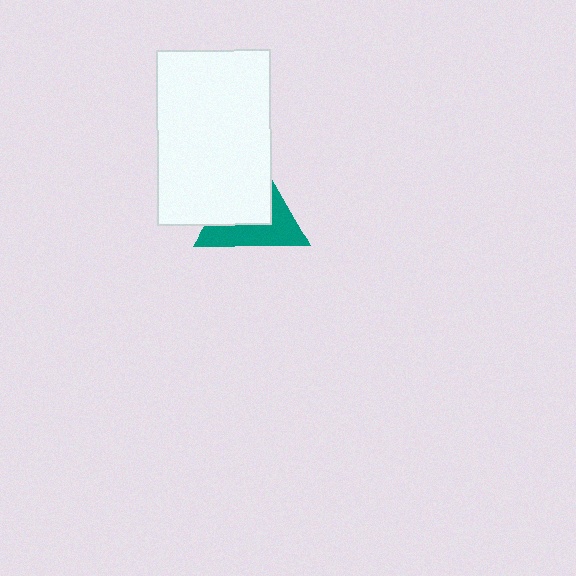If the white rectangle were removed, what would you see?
You would see the complete teal triangle.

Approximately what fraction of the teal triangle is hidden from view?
Roughly 55% of the teal triangle is hidden behind the white rectangle.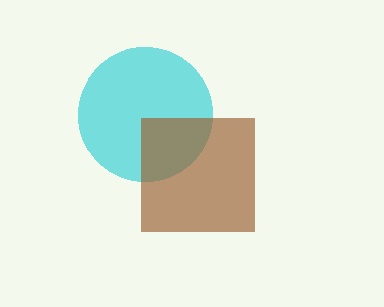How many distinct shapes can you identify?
There are 2 distinct shapes: a cyan circle, a brown square.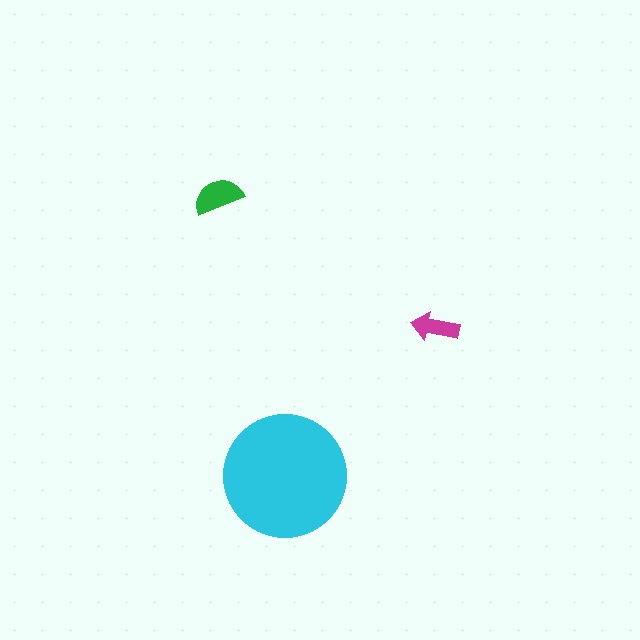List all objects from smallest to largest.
The magenta arrow, the green semicircle, the cyan circle.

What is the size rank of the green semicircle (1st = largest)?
2nd.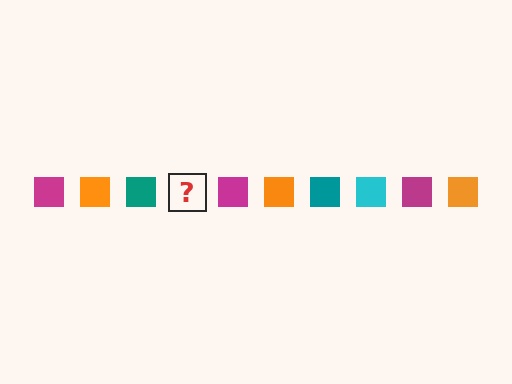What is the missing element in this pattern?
The missing element is a cyan square.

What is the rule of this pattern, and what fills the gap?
The rule is that the pattern cycles through magenta, orange, teal, cyan squares. The gap should be filled with a cyan square.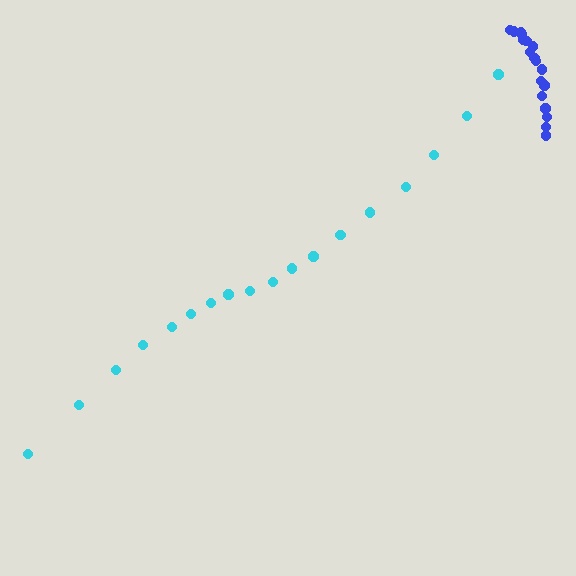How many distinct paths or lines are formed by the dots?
There are 2 distinct paths.